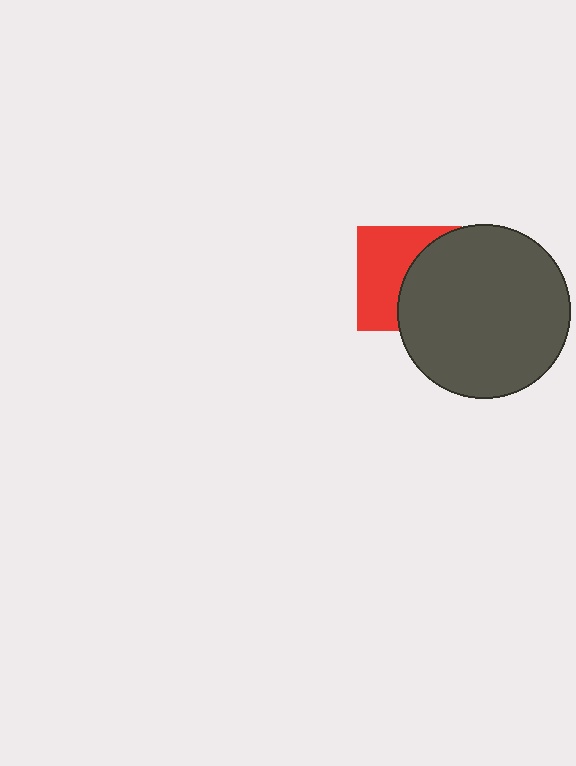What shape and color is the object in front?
The object in front is a dark gray circle.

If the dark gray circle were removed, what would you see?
You would see the complete red square.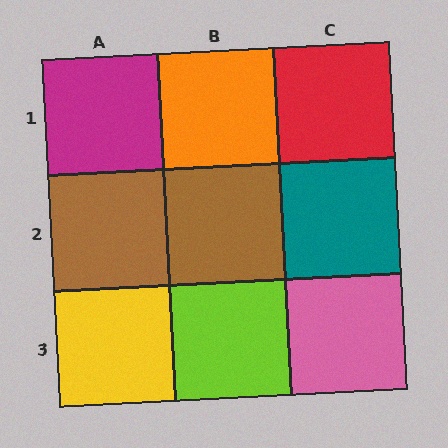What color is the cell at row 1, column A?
Magenta.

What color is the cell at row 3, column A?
Yellow.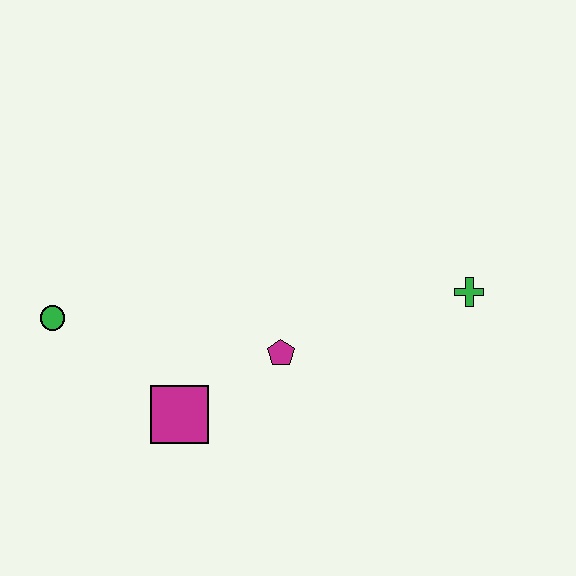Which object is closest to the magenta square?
The magenta pentagon is closest to the magenta square.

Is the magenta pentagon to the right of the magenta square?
Yes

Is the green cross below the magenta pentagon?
No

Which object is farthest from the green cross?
The green circle is farthest from the green cross.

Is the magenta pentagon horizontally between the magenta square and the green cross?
Yes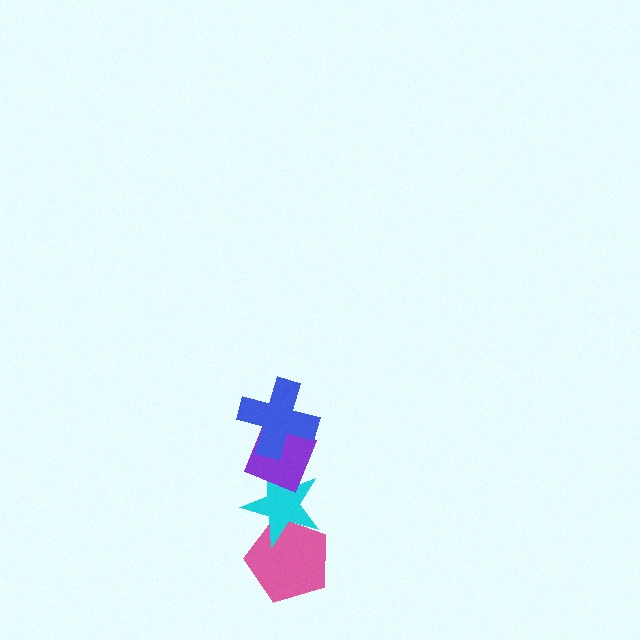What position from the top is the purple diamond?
The purple diamond is 2nd from the top.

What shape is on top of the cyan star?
The purple diamond is on top of the cyan star.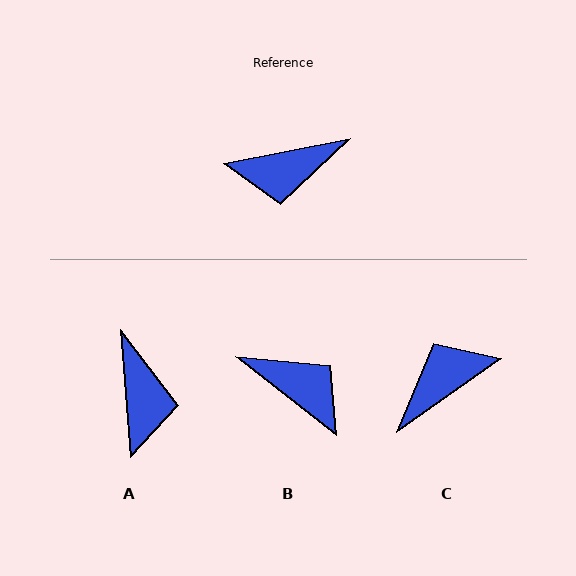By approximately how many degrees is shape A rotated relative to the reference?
Approximately 84 degrees counter-clockwise.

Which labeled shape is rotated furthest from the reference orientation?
C, about 156 degrees away.